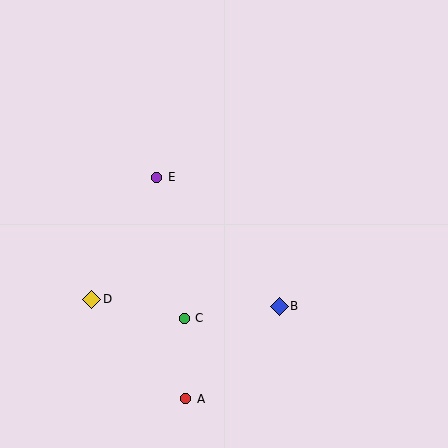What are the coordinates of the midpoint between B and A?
The midpoint between B and A is at (232, 352).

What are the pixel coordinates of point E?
Point E is at (157, 177).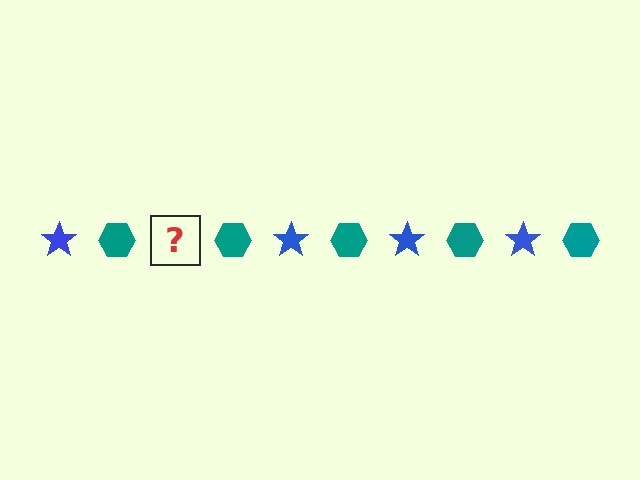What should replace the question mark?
The question mark should be replaced with a blue star.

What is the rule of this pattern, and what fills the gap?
The rule is that the pattern alternates between blue star and teal hexagon. The gap should be filled with a blue star.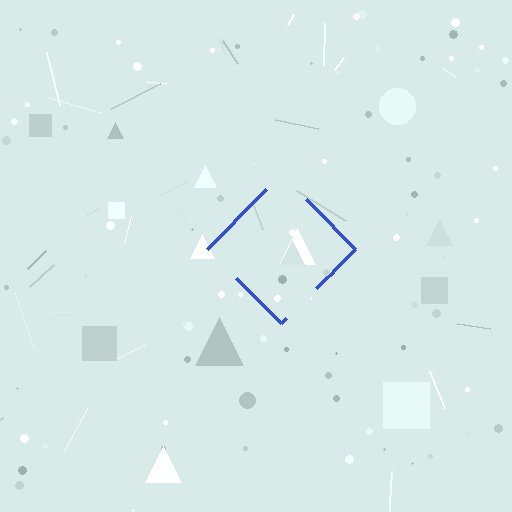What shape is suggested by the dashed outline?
The dashed outline suggests a diamond.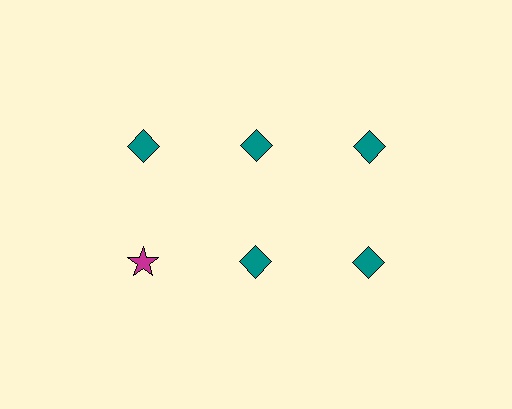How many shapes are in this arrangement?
There are 6 shapes arranged in a grid pattern.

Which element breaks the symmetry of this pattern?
The magenta star in the second row, leftmost column breaks the symmetry. All other shapes are teal diamonds.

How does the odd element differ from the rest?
It differs in both color (magenta instead of teal) and shape (star instead of diamond).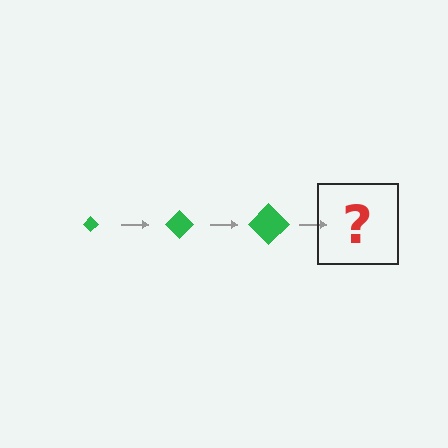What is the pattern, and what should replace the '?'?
The pattern is that the diamond gets progressively larger each step. The '?' should be a green diamond, larger than the previous one.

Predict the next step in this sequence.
The next step is a green diamond, larger than the previous one.